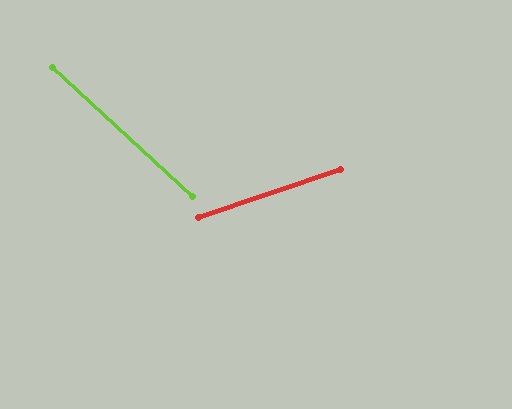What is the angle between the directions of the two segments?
Approximately 61 degrees.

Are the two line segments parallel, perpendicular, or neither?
Neither parallel nor perpendicular — they differ by about 61°.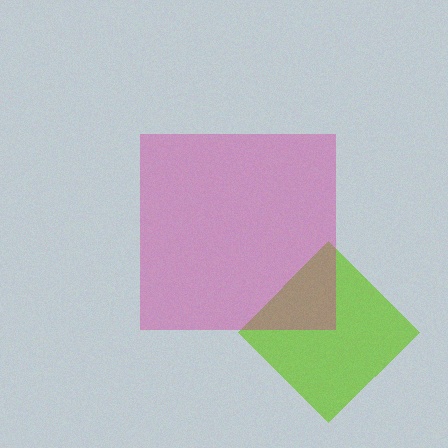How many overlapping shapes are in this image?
There are 2 overlapping shapes in the image.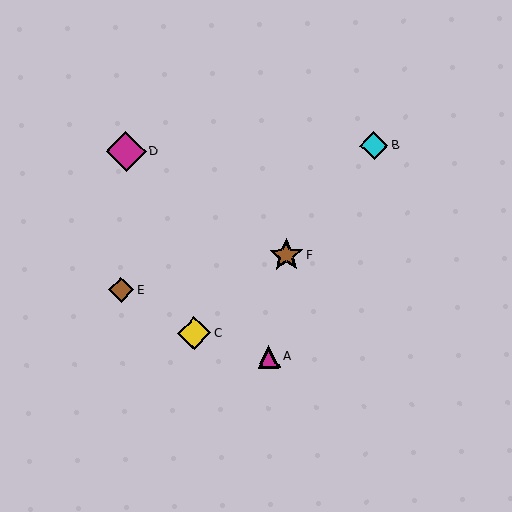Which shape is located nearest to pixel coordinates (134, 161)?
The magenta diamond (labeled D) at (126, 152) is nearest to that location.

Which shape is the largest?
The magenta diamond (labeled D) is the largest.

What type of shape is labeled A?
Shape A is a magenta triangle.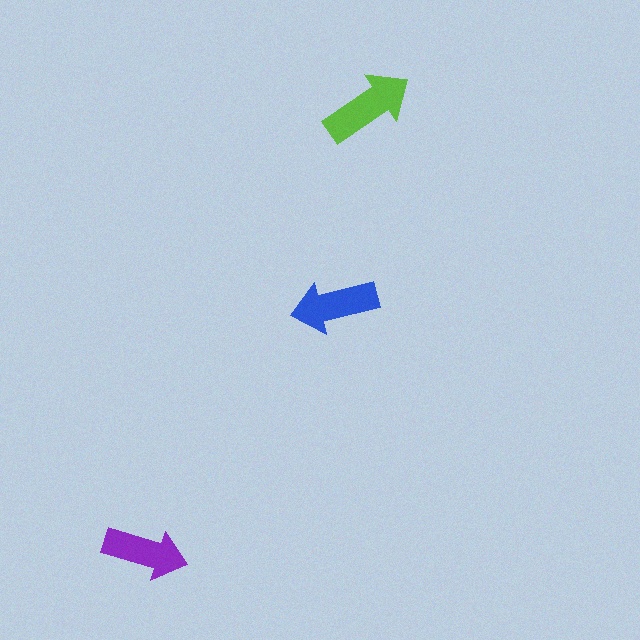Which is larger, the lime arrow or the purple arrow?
The lime one.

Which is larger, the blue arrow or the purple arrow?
The blue one.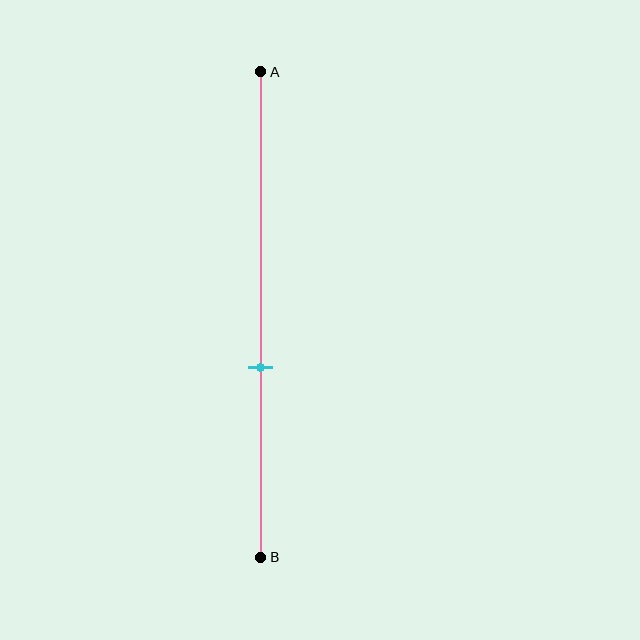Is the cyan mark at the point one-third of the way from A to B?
No, the mark is at about 60% from A, not at the 33% one-third point.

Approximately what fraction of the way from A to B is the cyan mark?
The cyan mark is approximately 60% of the way from A to B.